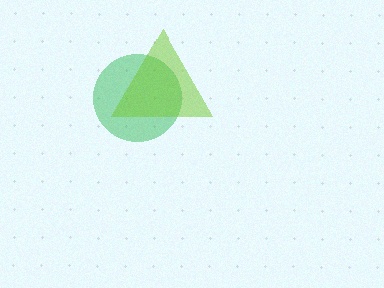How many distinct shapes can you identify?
There are 2 distinct shapes: a green circle, a lime triangle.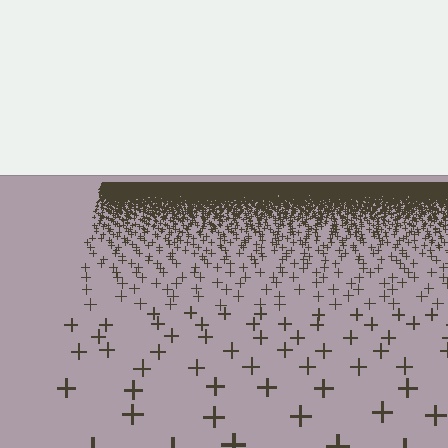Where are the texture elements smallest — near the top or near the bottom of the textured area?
Near the top.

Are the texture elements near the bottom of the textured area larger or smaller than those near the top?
Larger. Near the bottom, elements are closer to the viewer and appear at a bigger on-screen size.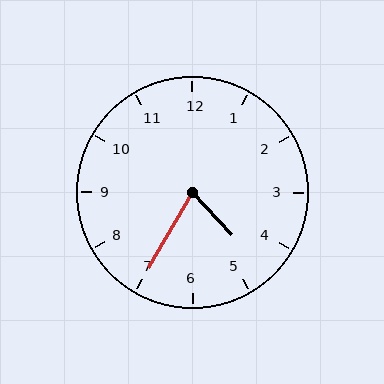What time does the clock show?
4:35.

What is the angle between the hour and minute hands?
Approximately 72 degrees.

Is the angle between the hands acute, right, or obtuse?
It is acute.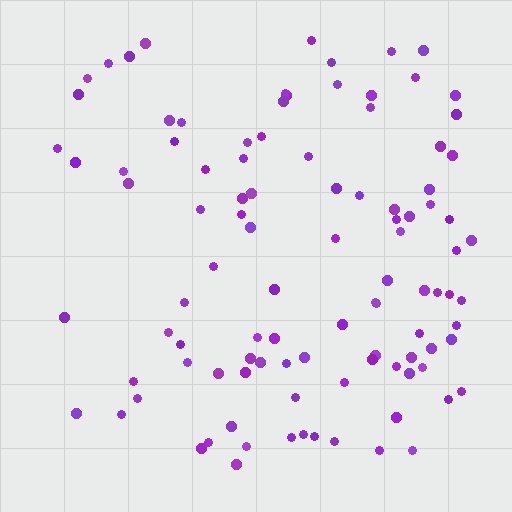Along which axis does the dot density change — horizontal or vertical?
Horizontal.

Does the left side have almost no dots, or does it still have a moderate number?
Still a moderate number, just noticeably fewer than the right.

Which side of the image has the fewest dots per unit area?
The left.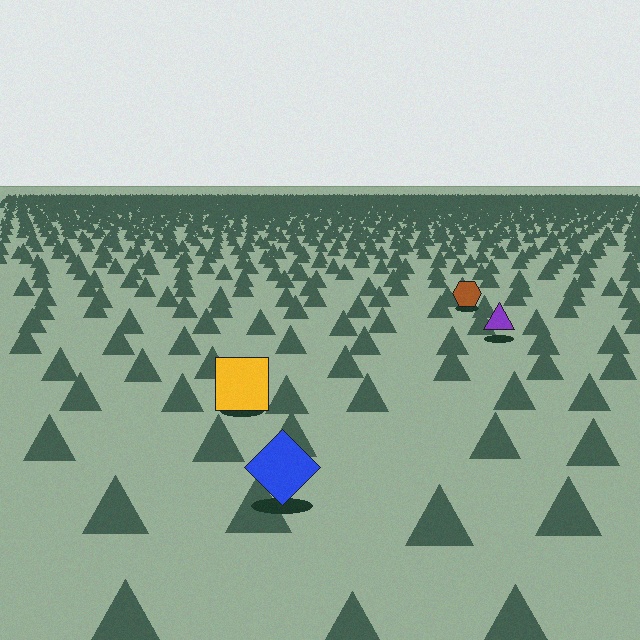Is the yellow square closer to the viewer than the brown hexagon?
Yes. The yellow square is closer — you can tell from the texture gradient: the ground texture is coarser near it.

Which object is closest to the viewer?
The blue diamond is closest. The texture marks near it are larger and more spread out.